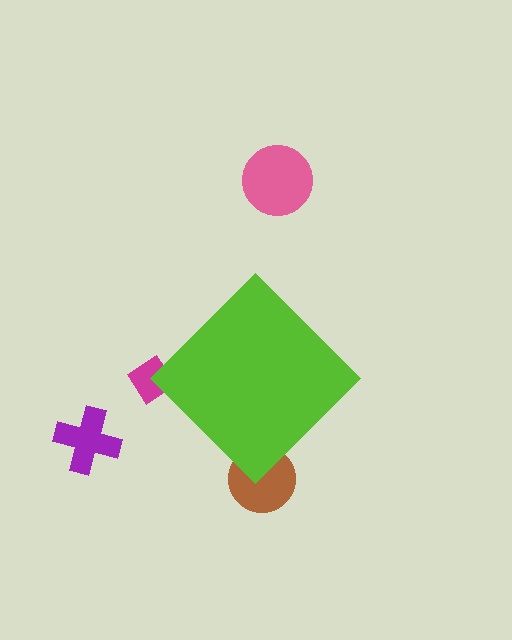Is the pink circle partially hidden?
No, the pink circle is fully visible.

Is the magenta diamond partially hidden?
Yes, the magenta diamond is partially hidden behind the lime diamond.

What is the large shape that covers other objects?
A lime diamond.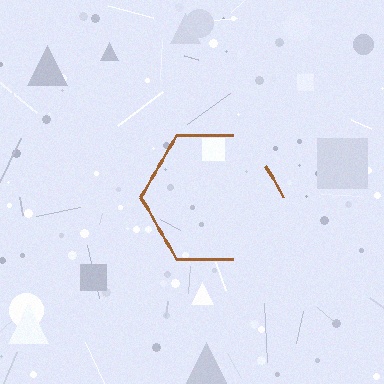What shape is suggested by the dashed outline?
The dashed outline suggests a hexagon.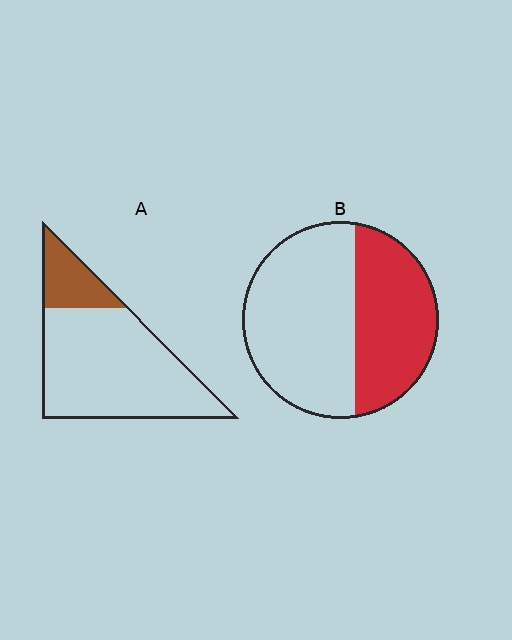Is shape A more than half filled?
No.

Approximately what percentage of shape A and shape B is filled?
A is approximately 20% and B is approximately 40%.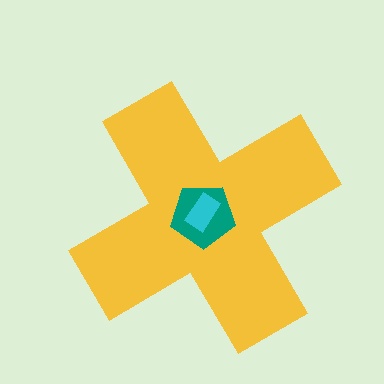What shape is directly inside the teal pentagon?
The cyan rectangle.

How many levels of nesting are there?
3.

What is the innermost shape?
The cyan rectangle.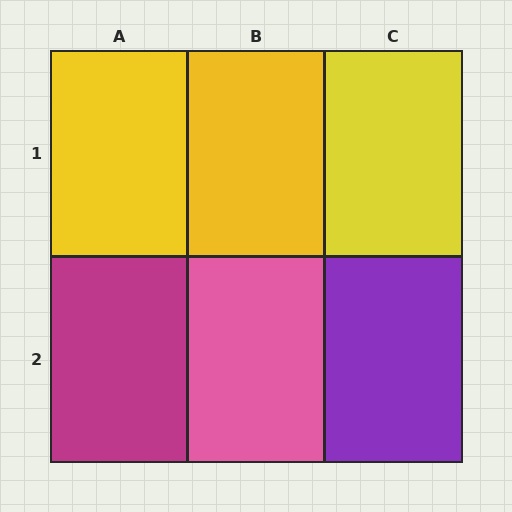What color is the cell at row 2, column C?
Purple.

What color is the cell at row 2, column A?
Magenta.